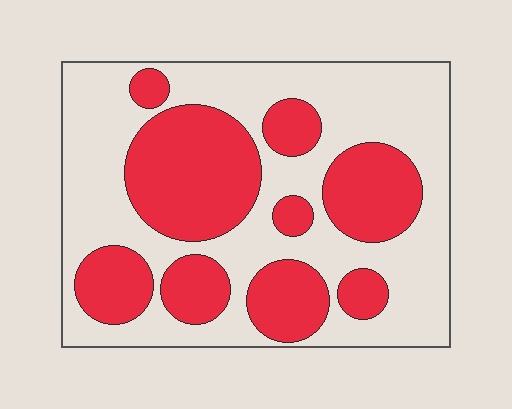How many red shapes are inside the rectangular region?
9.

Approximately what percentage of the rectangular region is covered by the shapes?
Approximately 40%.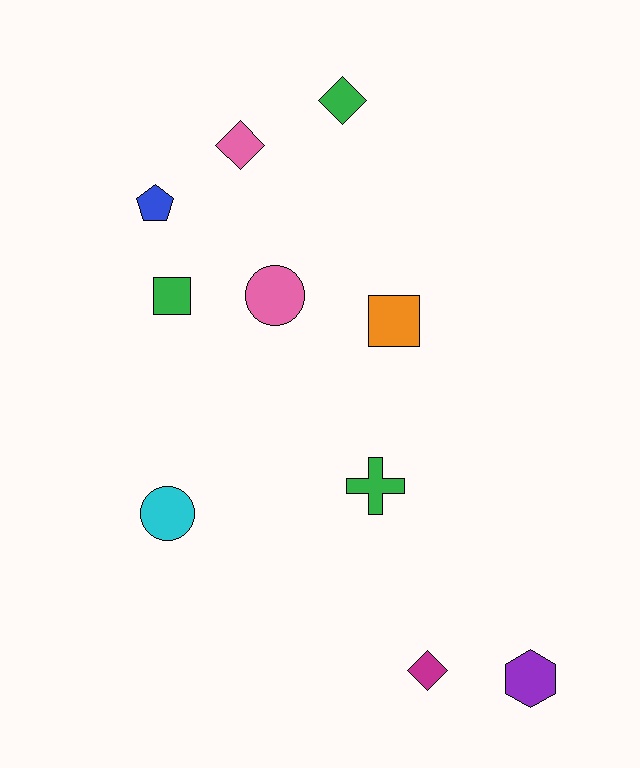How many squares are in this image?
There are 2 squares.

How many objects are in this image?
There are 10 objects.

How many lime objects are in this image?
There are no lime objects.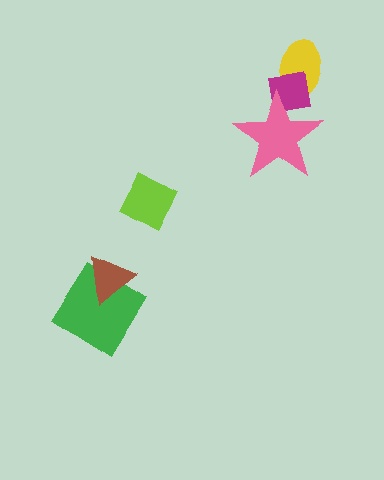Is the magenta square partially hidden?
Yes, it is partially covered by another shape.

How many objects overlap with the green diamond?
1 object overlaps with the green diamond.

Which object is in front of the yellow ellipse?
The magenta square is in front of the yellow ellipse.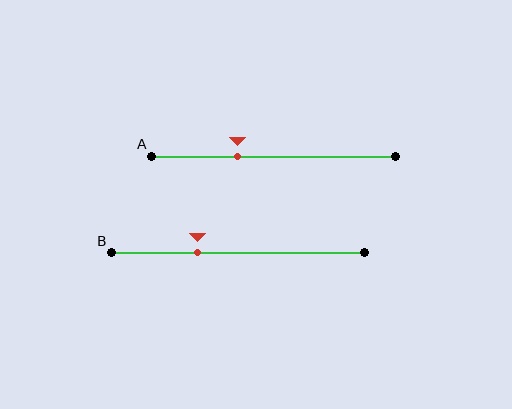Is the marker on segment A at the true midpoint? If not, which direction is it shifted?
No, the marker on segment A is shifted to the left by about 15% of the segment length.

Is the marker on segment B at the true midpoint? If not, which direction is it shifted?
No, the marker on segment B is shifted to the left by about 16% of the segment length.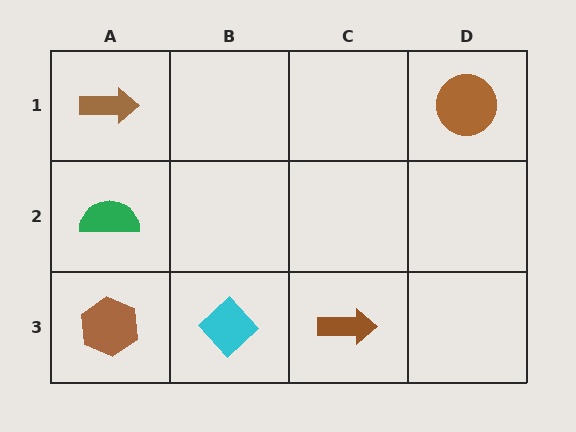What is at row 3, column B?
A cyan diamond.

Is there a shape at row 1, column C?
No, that cell is empty.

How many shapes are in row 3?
3 shapes.